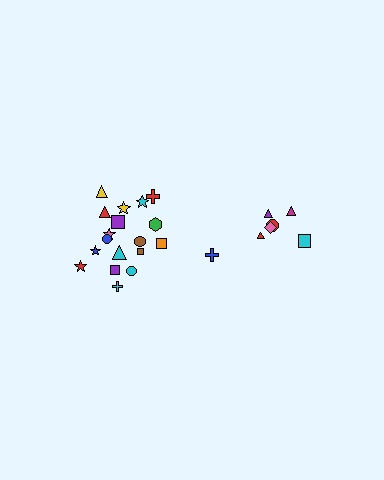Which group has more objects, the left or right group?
The left group.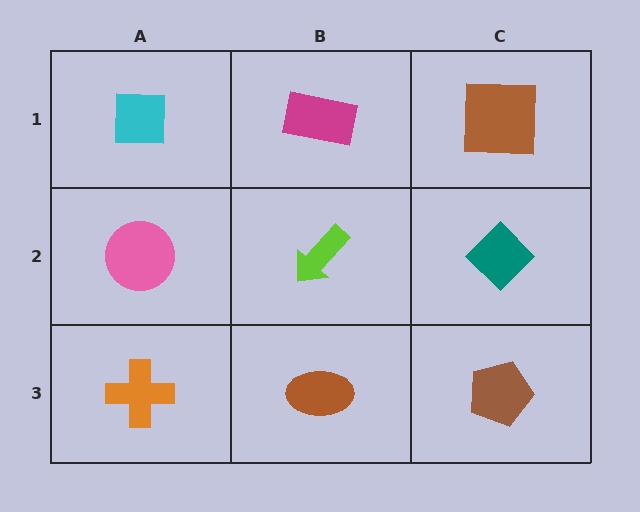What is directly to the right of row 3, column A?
A brown ellipse.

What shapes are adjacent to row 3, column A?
A pink circle (row 2, column A), a brown ellipse (row 3, column B).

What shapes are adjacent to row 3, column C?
A teal diamond (row 2, column C), a brown ellipse (row 3, column B).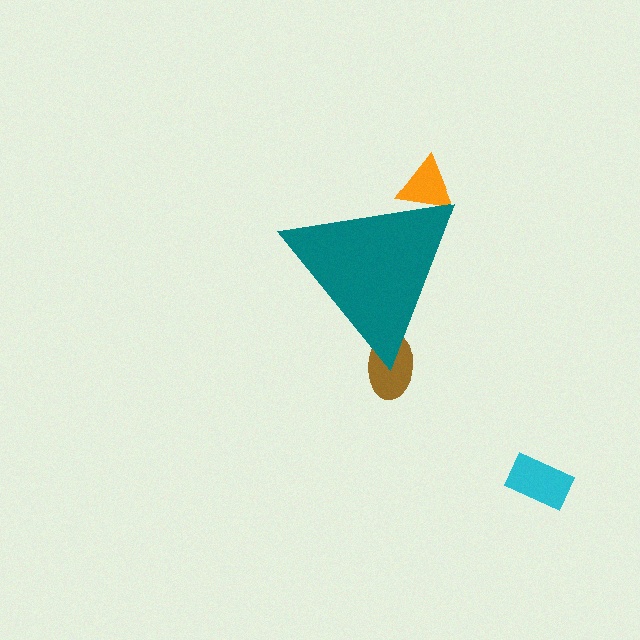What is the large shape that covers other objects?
A teal triangle.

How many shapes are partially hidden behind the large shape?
2 shapes are partially hidden.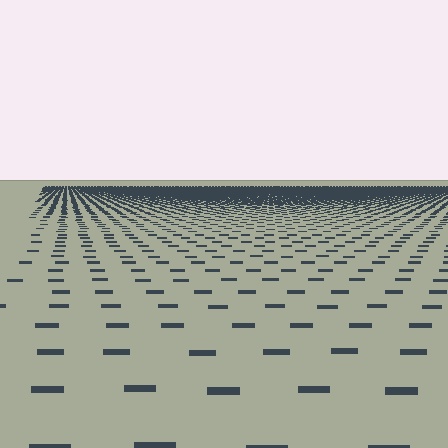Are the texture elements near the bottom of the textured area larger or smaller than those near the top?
Larger. Near the bottom, elements are closer to the viewer and appear at a bigger on-screen size.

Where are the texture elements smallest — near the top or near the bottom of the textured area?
Near the top.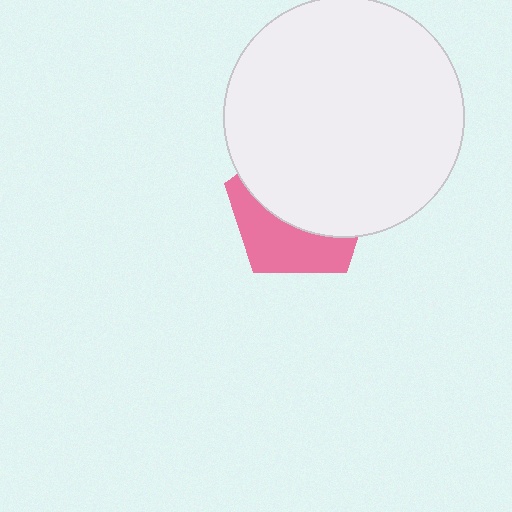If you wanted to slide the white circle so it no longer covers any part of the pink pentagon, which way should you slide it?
Slide it up — that is the most direct way to separate the two shapes.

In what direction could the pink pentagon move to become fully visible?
The pink pentagon could move down. That would shift it out from behind the white circle entirely.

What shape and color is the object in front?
The object in front is a white circle.